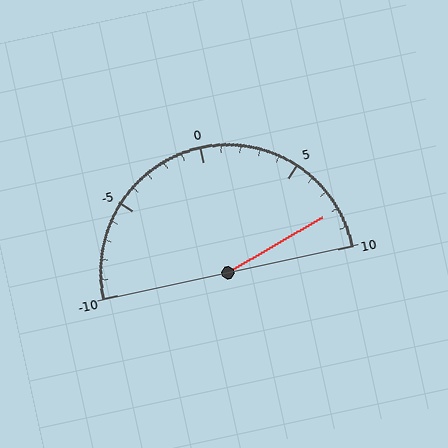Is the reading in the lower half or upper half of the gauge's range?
The reading is in the upper half of the range (-10 to 10).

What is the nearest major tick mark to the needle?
The nearest major tick mark is 10.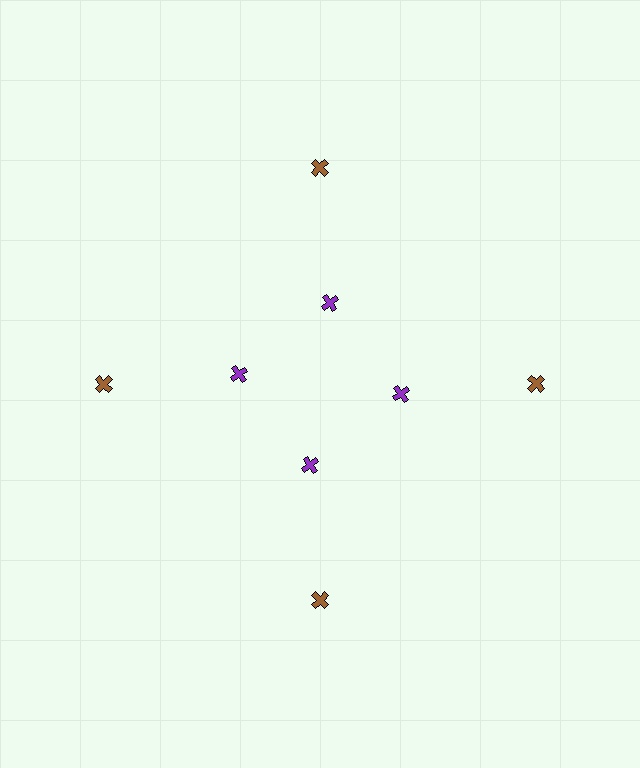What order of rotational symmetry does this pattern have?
This pattern has 4-fold rotational symmetry.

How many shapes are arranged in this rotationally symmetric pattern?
There are 8 shapes, arranged in 4 groups of 2.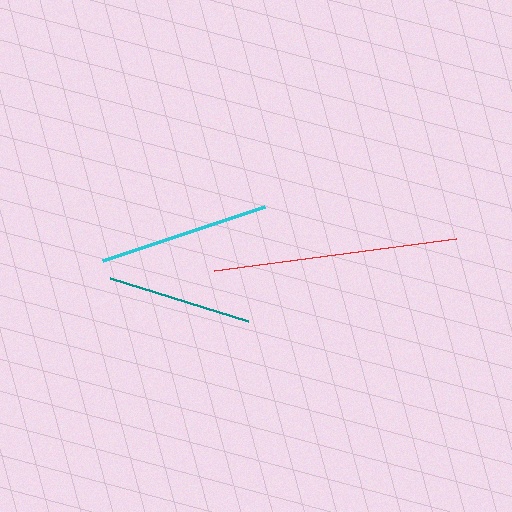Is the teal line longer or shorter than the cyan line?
The cyan line is longer than the teal line.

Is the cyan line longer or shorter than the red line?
The red line is longer than the cyan line.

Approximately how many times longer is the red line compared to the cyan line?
The red line is approximately 1.4 times the length of the cyan line.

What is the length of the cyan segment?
The cyan segment is approximately 170 pixels long.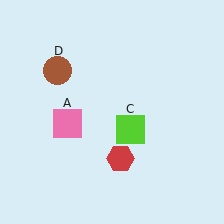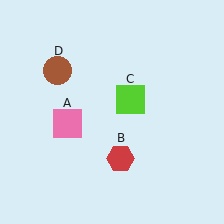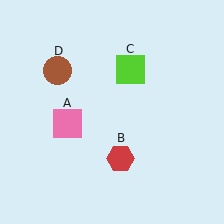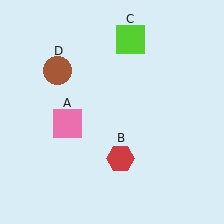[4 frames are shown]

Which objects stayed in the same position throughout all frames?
Pink square (object A) and red hexagon (object B) and brown circle (object D) remained stationary.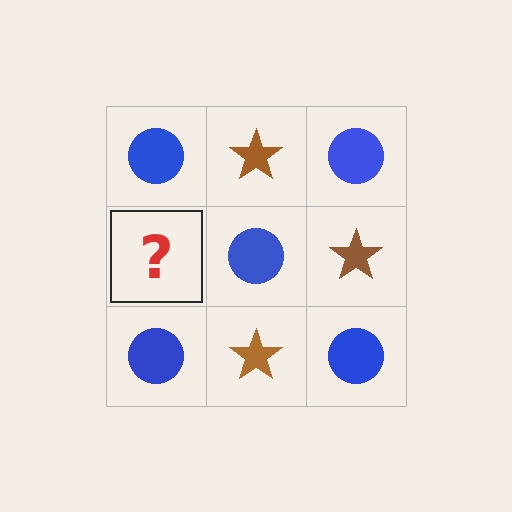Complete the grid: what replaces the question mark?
The question mark should be replaced with a brown star.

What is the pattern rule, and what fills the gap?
The rule is that it alternates blue circle and brown star in a checkerboard pattern. The gap should be filled with a brown star.